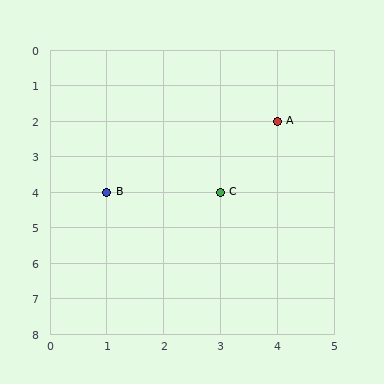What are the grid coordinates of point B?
Point B is at grid coordinates (1, 4).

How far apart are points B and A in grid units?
Points B and A are 3 columns and 2 rows apart (about 3.6 grid units diagonally).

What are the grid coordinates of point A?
Point A is at grid coordinates (4, 2).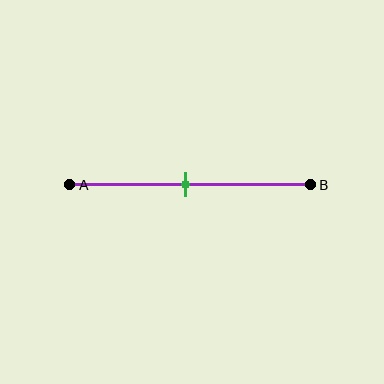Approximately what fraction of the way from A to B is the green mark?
The green mark is approximately 50% of the way from A to B.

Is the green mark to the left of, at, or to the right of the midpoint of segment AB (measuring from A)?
The green mark is approximately at the midpoint of segment AB.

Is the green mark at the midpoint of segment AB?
Yes, the mark is approximately at the midpoint.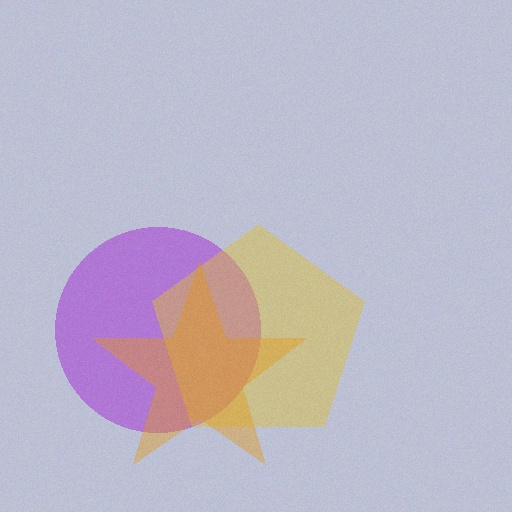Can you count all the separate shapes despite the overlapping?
Yes, there are 3 separate shapes.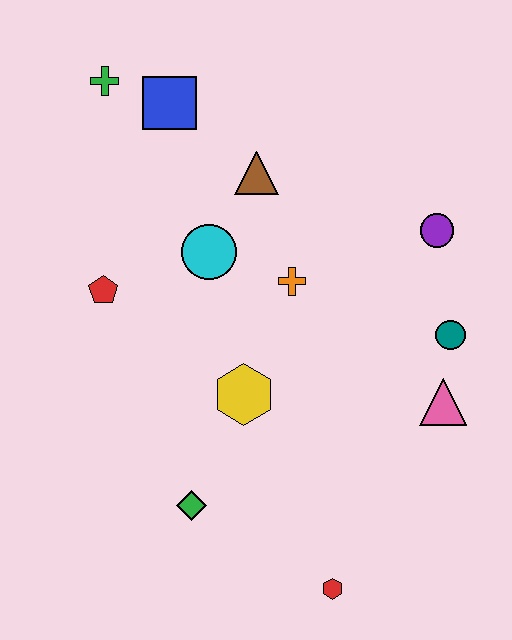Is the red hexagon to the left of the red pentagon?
No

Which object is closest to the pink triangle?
The teal circle is closest to the pink triangle.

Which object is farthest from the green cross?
The red hexagon is farthest from the green cross.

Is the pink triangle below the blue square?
Yes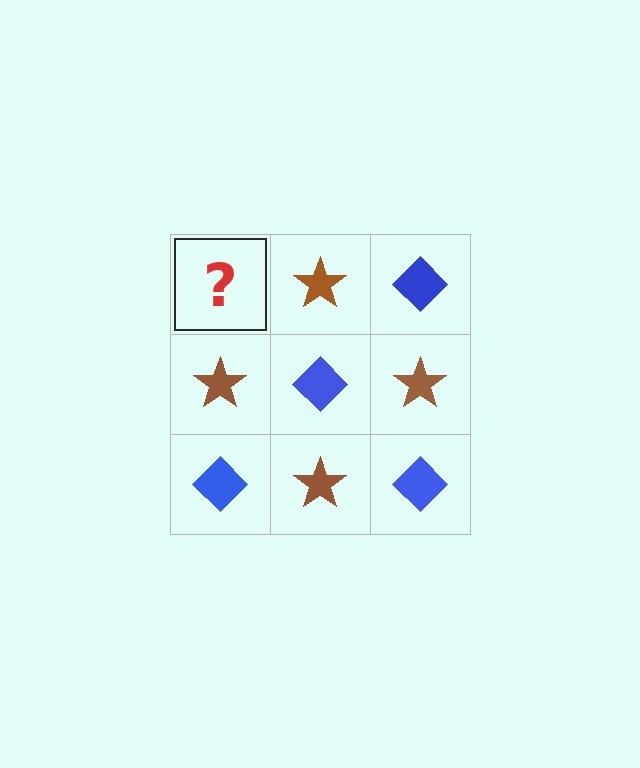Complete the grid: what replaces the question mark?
The question mark should be replaced with a blue diamond.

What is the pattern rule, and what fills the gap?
The rule is that it alternates blue diamond and brown star in a checkerboard pattern. The gap should be filled with a blue diamond.